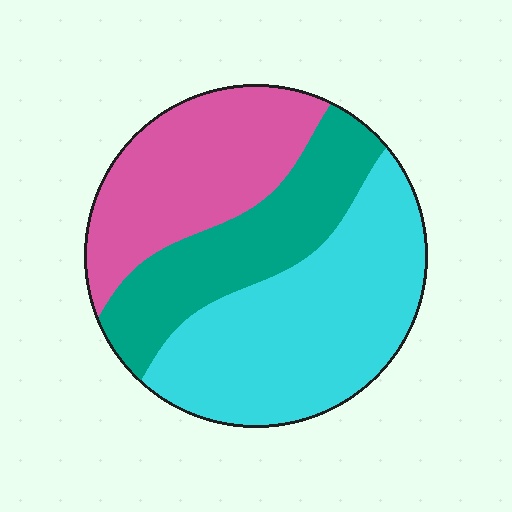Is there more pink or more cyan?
Cyan.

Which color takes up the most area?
Cyan, at roughly 45%.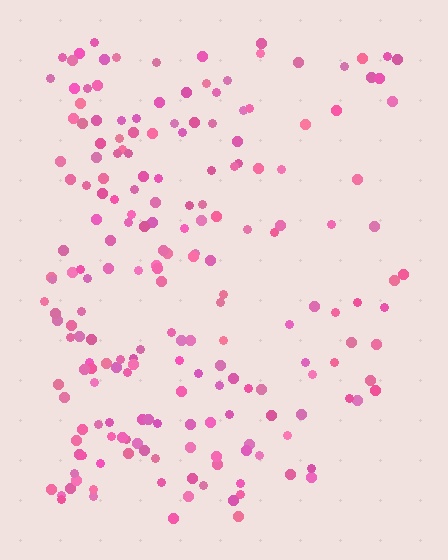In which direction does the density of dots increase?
From right to left, with the left side densest.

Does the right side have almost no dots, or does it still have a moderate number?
Still a moderate number, just noticeably fewer than the left.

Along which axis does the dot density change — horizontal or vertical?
Horizontal.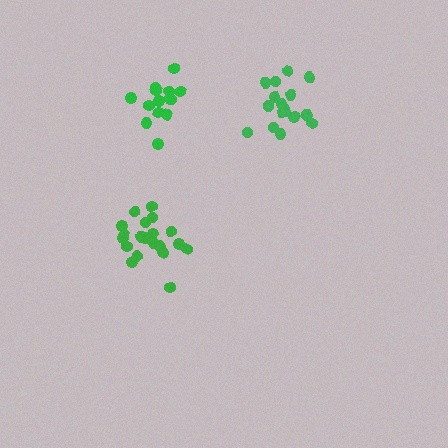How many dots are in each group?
Group 1: 20 dots, Group 2: 14 dots, Group 3: 20 dots (54 total).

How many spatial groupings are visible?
There are 3 spatial groupings.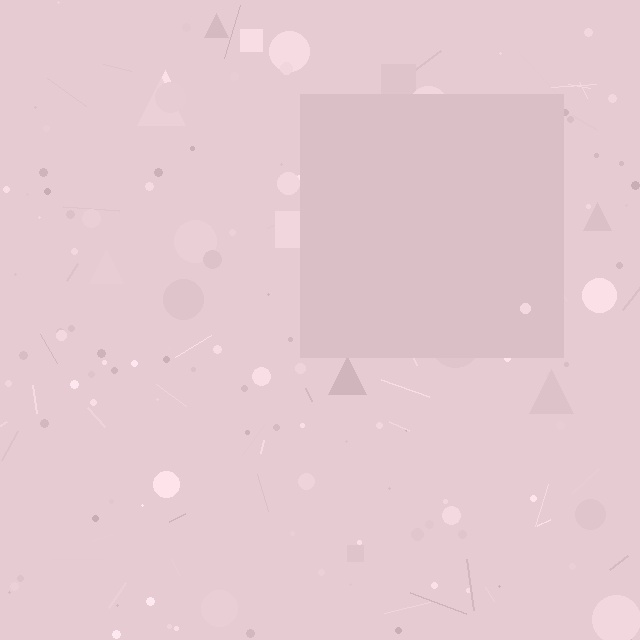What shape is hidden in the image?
A square is hidden in the image.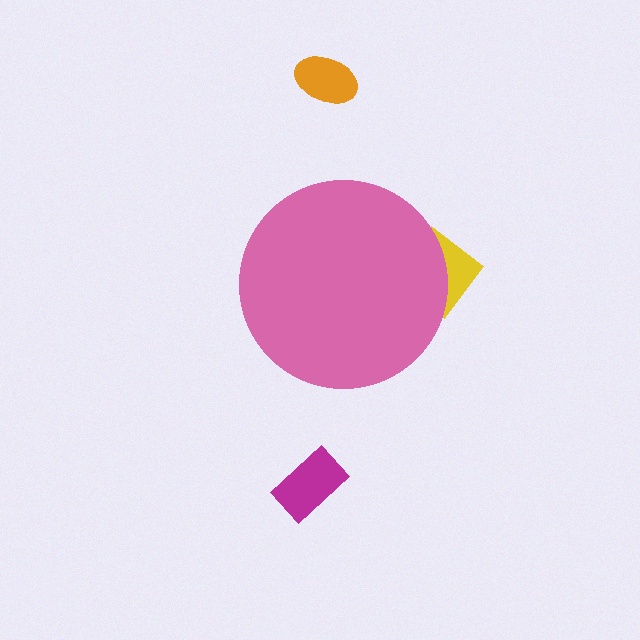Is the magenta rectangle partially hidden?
No, the magenta rectangle is fully visible.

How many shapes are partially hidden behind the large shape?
1 shape is partially hidden.